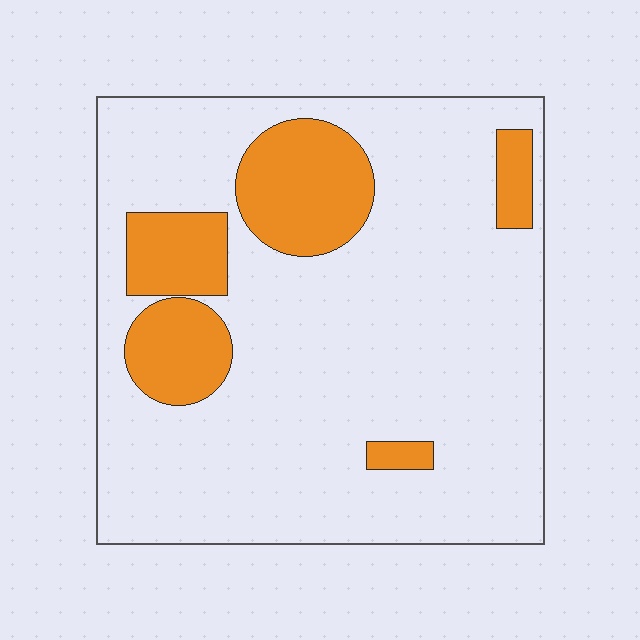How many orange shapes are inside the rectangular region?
5.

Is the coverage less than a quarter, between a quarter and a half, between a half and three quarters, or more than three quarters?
Less than a quarter.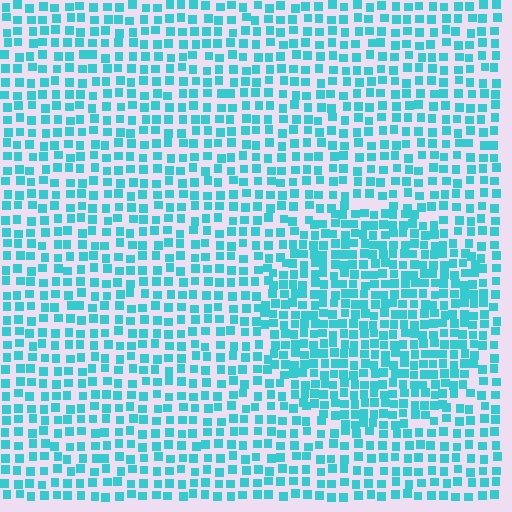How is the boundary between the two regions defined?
The boundary is defined by a change in element density (approximately 1.6x ratio). All elements are the same color, size, and shape.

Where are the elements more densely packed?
The elements are more densely packed inside the circle boundary.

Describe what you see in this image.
The image contains small cyan elements arranged at two different densities. A circle-shaped region is visible where the elements are more densely packed than the surrounding area.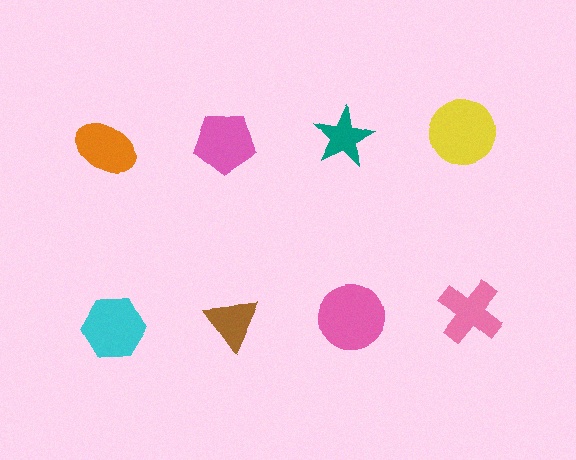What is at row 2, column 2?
A brown triangle.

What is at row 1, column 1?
An orange ellipse.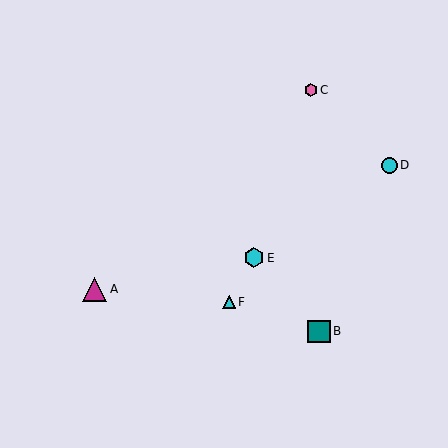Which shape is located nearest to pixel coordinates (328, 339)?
The teal square (labeled B) at (319, 331) is nearest to that location.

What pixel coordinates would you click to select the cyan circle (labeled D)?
Click at (389, 165) to select the cyan circle D.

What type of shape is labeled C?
Shape C is a pink hexagon.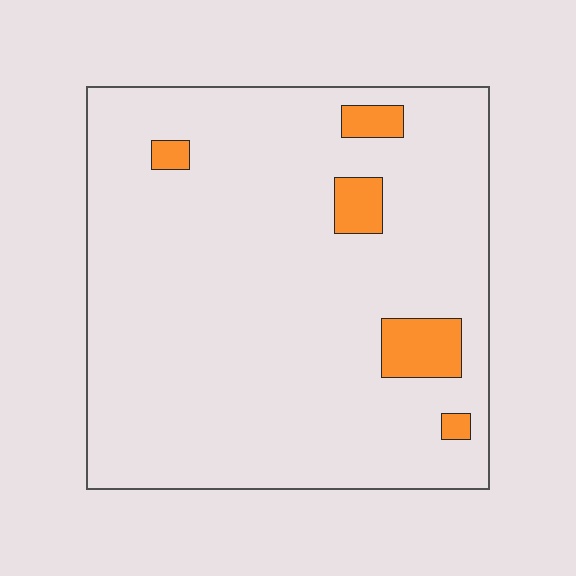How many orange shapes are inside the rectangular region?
5.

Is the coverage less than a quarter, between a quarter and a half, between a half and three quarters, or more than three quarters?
Less than a quarter.